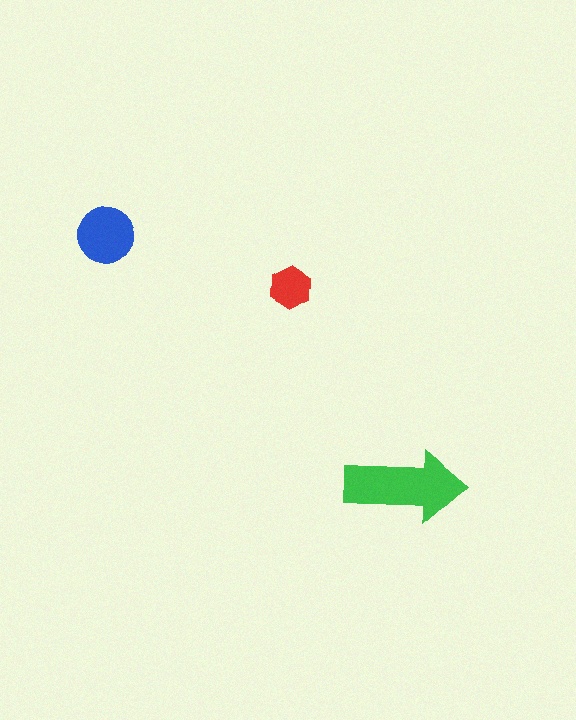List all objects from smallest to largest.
The red hexagon, the blue circle, the green arrow.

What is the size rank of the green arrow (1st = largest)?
1st.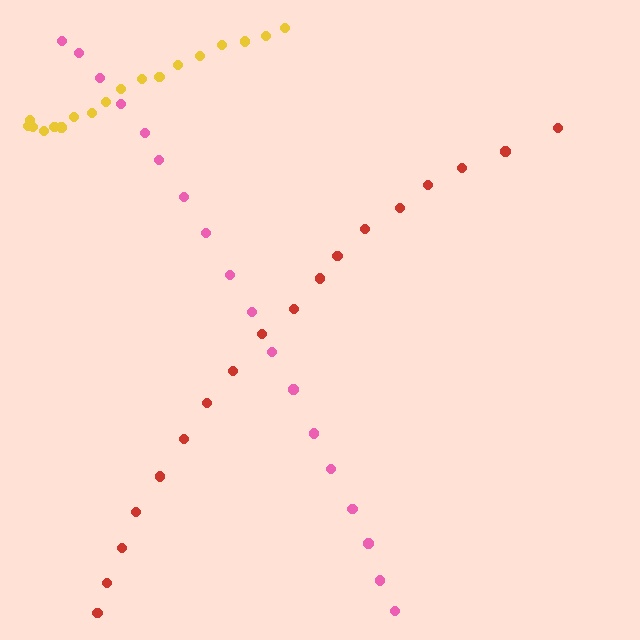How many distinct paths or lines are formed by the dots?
There are 3 distinct paths.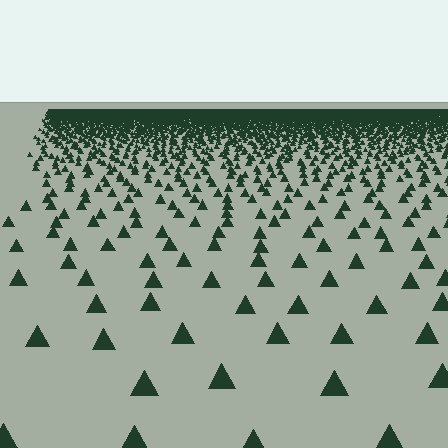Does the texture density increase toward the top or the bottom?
Density increases toward the top.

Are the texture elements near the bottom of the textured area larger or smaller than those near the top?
Larger. Near the bottom, elements are closer to the viewer and appear at a bigger on-screen size.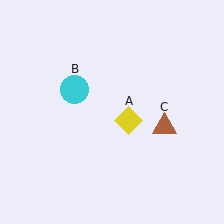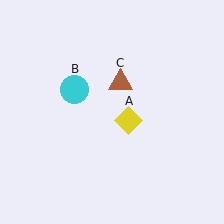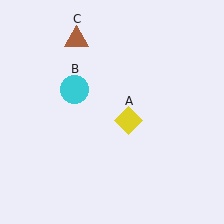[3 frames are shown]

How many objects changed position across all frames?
1 object changed position: brown triangle (object C).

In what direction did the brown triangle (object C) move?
The brown triangle (object C) moved up and to the left.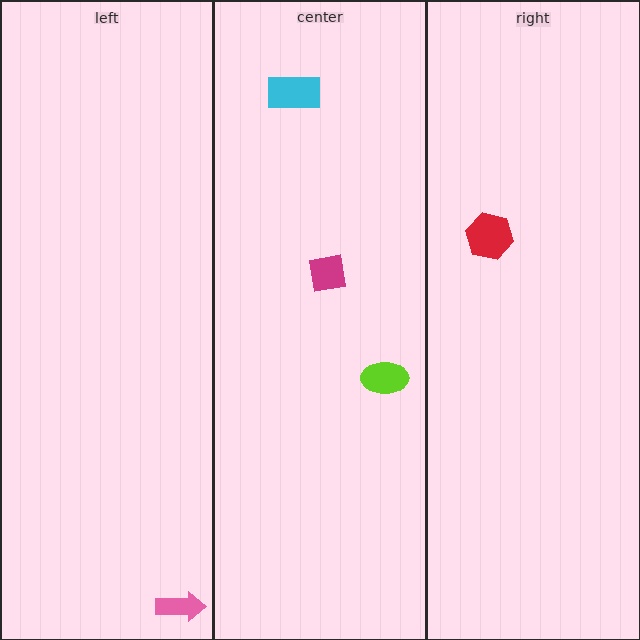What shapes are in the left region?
The pink arrow.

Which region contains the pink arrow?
The left region.